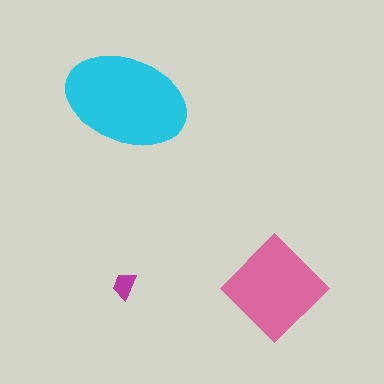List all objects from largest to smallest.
The cyan ellipse, the pink diamond, the magenta trapezoid.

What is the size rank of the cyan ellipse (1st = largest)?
1st.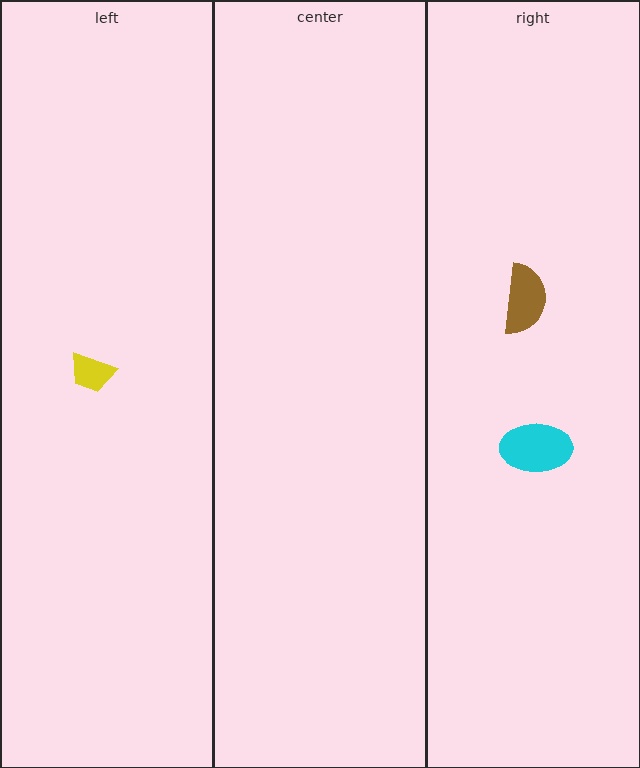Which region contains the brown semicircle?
The right region.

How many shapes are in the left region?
1.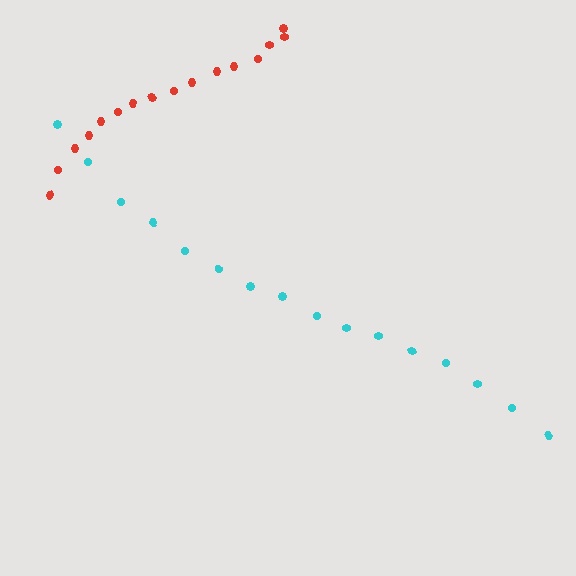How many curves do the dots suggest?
There are 2 distinct paths.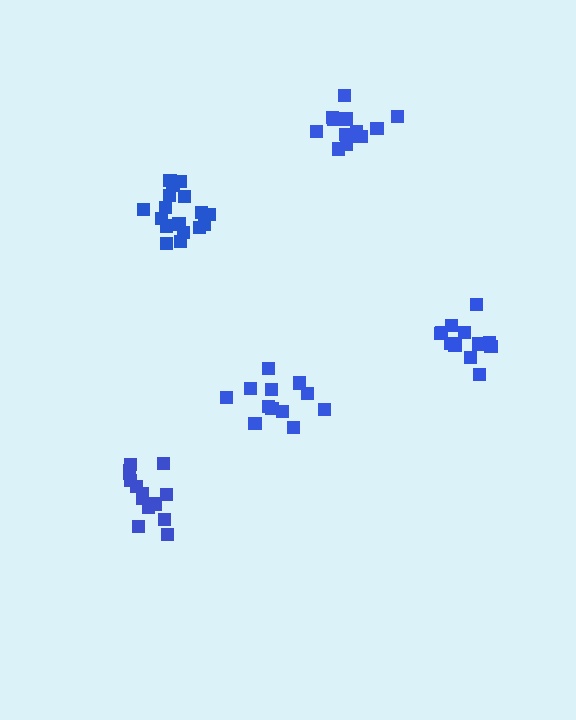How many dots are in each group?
Group 1: 12 dots, Group 2: 17 dots, Group 3: 12 dots, Group 4: 14 dots, Group 5: 14 dots (69 total).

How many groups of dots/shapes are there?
There are 5 groups.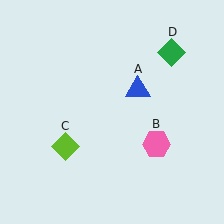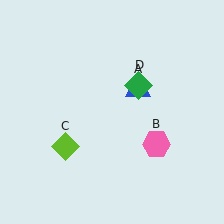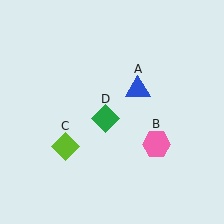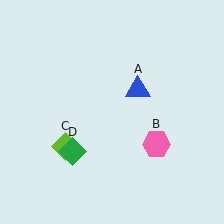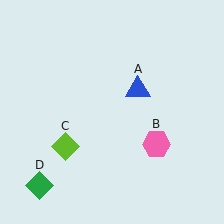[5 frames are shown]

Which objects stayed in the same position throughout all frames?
Blue triangle (object A) and pink hexagon (object B) and lime diamond (object C) remained stationary.